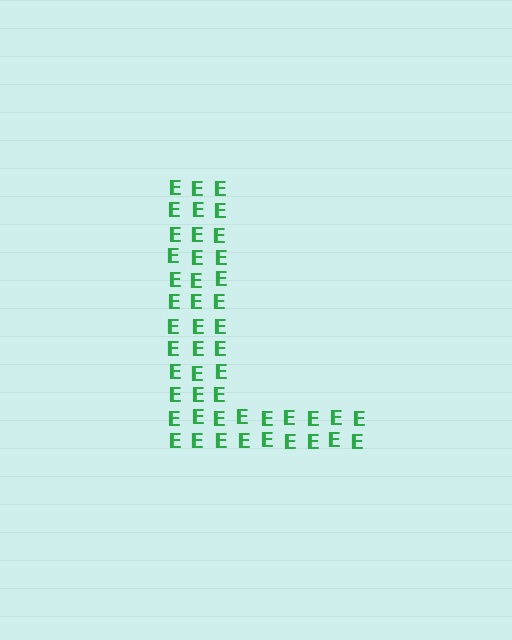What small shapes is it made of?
It is made of small letter E's.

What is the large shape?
The large shape is the letter L.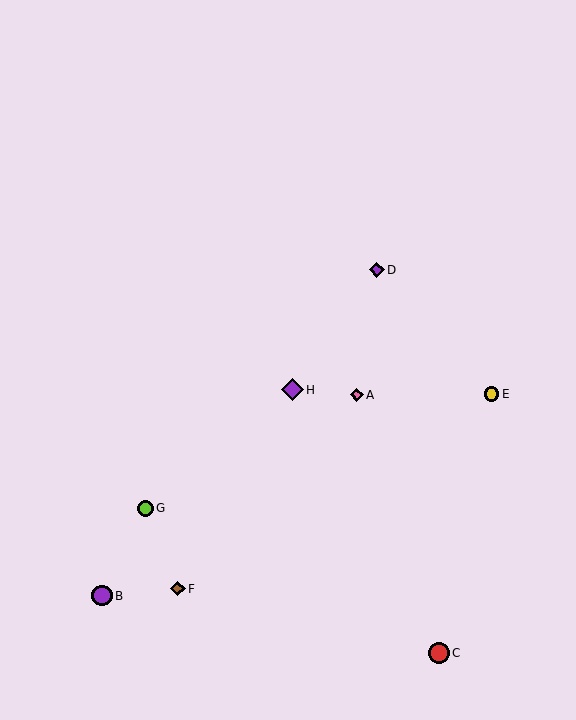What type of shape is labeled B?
Shape B is a purple circle.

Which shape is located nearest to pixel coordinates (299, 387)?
The purple diamond (labeled H) at (292, 390) is nearest to that location.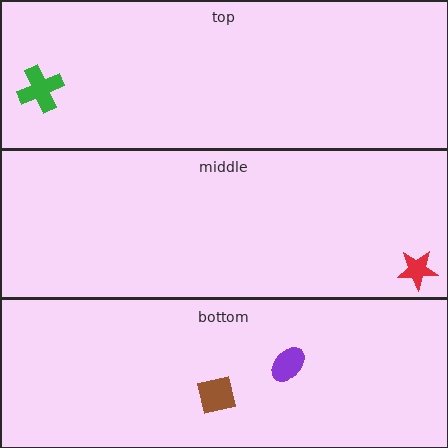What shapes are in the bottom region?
The brown square, the purple ellipse.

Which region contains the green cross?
The top region.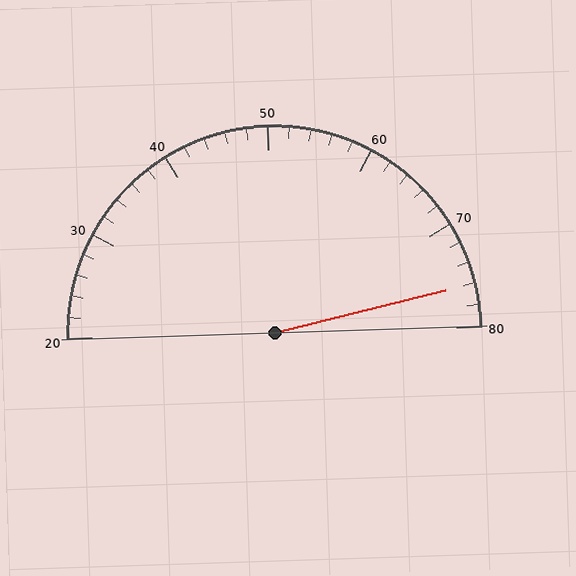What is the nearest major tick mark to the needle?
The nearest major tick mark is 80.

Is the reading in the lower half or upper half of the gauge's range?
The reading is in the upper half of the range (20 to 80).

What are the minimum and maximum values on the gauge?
The gauge ranges from 20 to 80.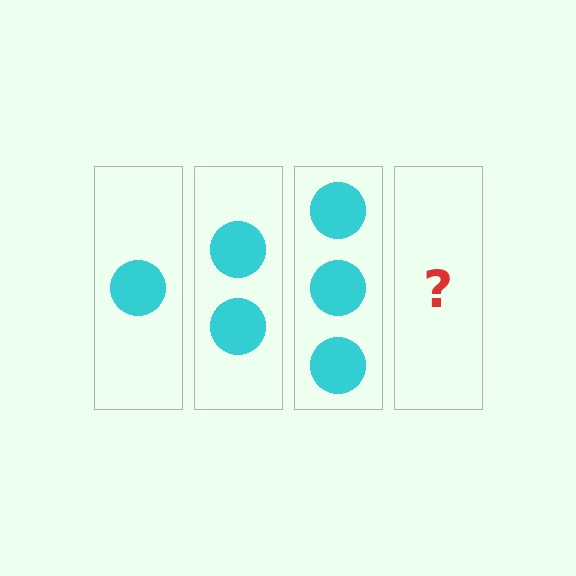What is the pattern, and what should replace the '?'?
The pattern is that each step adds one more circle. The '?' should be 4 circles.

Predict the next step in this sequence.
The next step is 4 circles.